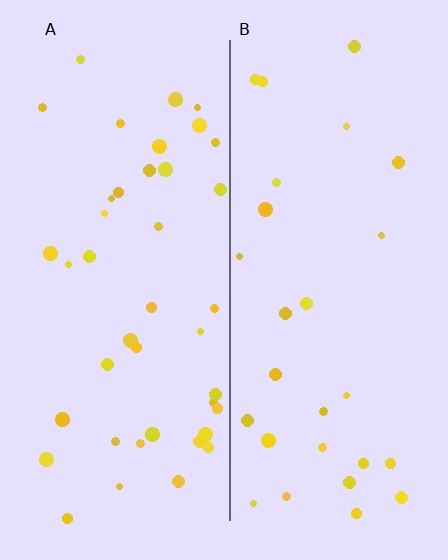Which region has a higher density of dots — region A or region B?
A (the left).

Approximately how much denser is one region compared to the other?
Approximately 1.5× — region A over region B.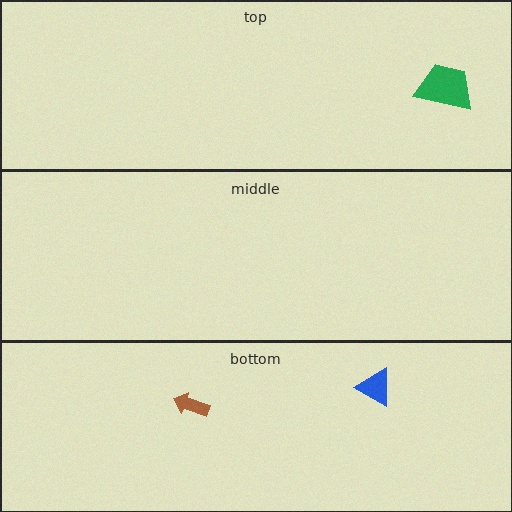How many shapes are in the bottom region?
2.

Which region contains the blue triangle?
The bottom region.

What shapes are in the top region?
The green trapezoid.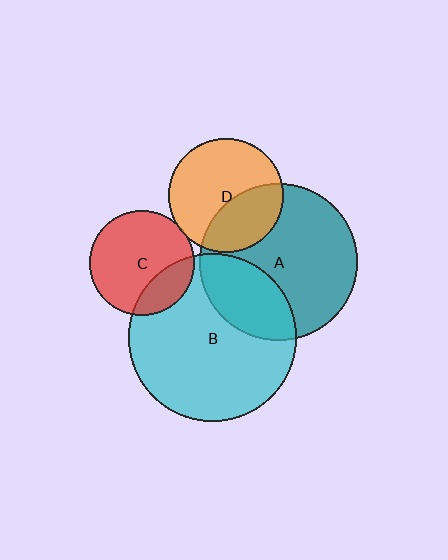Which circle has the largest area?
Circle B (cyan).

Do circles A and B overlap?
Yes.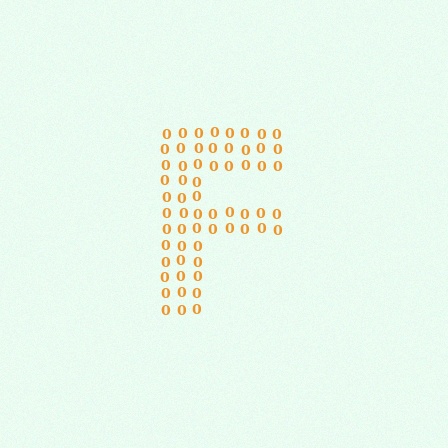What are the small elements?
The small elements are digit 0's.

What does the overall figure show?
The overall figure shows the letter F.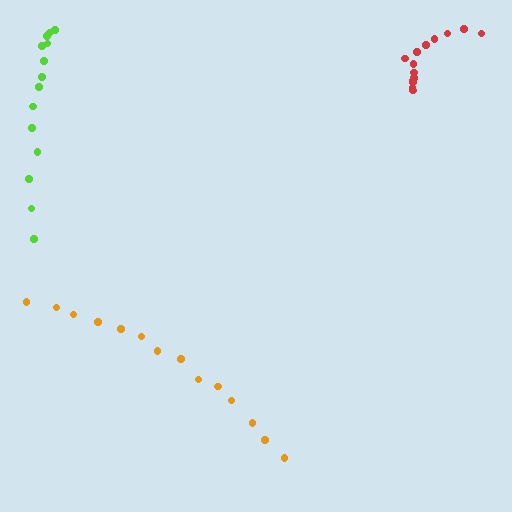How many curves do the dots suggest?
There are 3 distinct paths.